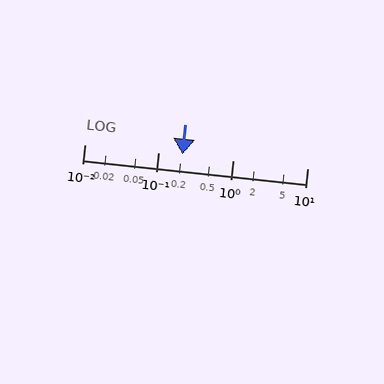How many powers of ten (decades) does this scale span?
The scale spans 3 decades, from 0.01 to 10.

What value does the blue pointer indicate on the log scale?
The pointer indicates approximately 0.21.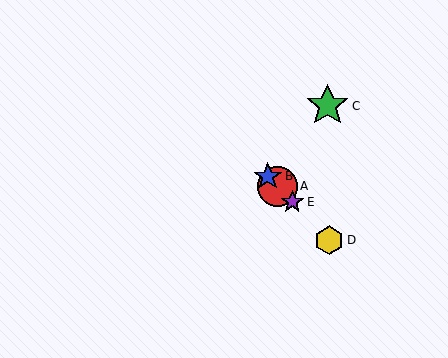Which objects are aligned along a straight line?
Objects A, B, D, E are aligned along a straight line.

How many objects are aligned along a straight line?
4 objects (A, B, D, E) are aligned along a straight line.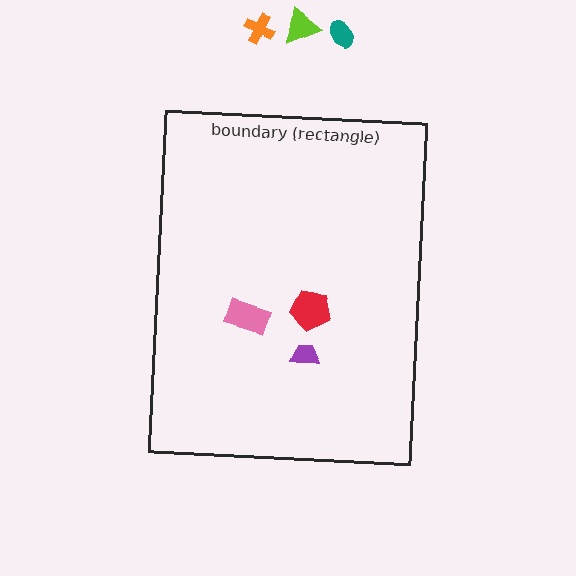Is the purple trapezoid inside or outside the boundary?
Inside.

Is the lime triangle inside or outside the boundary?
Outside.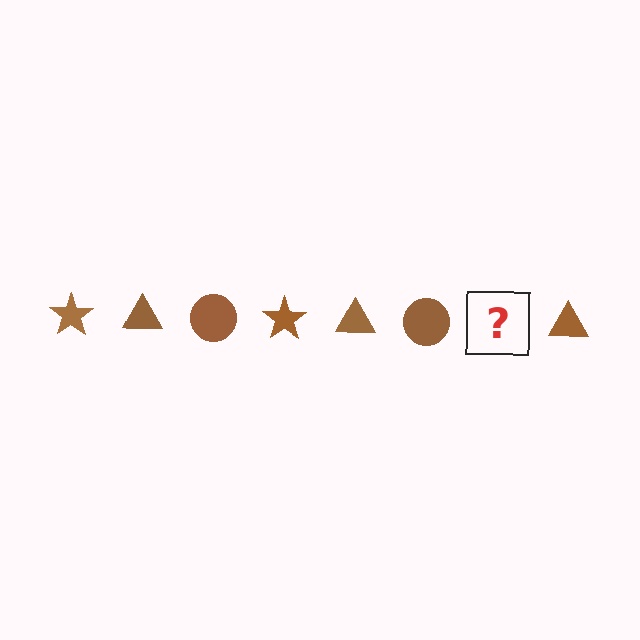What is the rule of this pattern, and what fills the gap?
The rule is that the pattern cycles through star, triangle, circle shapes in brown. The gap should be filled with a brown star.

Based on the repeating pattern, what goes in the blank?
The blank should be a brown star.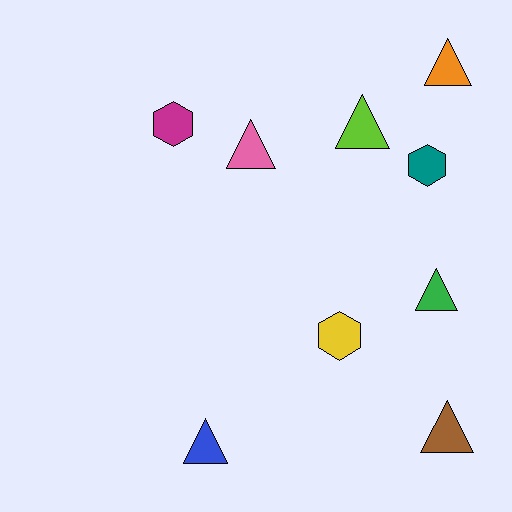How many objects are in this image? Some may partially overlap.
There are 9 objects.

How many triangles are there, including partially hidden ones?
There are 6 triangles.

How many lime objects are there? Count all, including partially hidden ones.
There is 1 lime object.